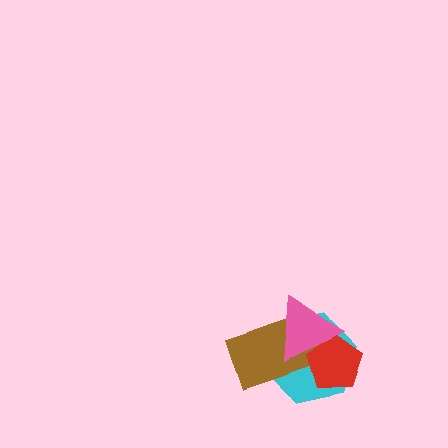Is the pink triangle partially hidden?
No, no other shape covers it.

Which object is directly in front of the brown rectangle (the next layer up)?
The red pentagon is directly in front of the brown rectangle.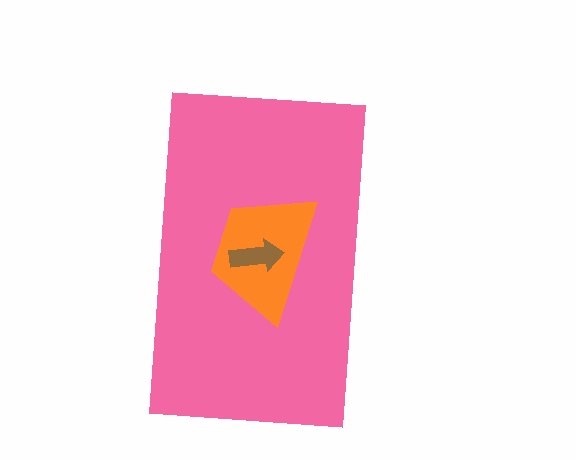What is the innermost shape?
The brown arrow.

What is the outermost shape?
The pink rectangle.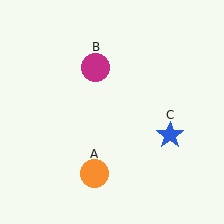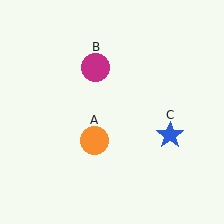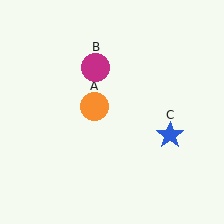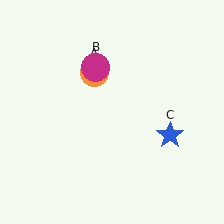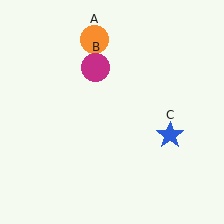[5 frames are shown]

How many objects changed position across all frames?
1 object changed position: orange circle (object A).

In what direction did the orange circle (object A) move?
The orange circle (object A) moved up.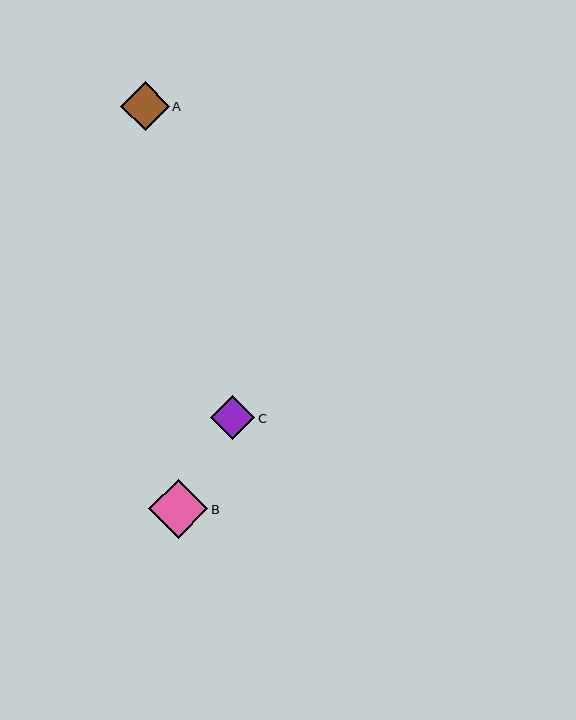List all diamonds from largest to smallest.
From largest to smallest: B, A, C.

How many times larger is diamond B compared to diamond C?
Diamond B is approximately 1.3 times the size of diamond C.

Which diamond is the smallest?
Diamond C is the smallest with a size of approximately 44 pixels.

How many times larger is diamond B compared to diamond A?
Diamond B is approximately 1.2 times the size of diamond A.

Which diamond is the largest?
Diamond B is the largest with a size of approximately 59 pixels.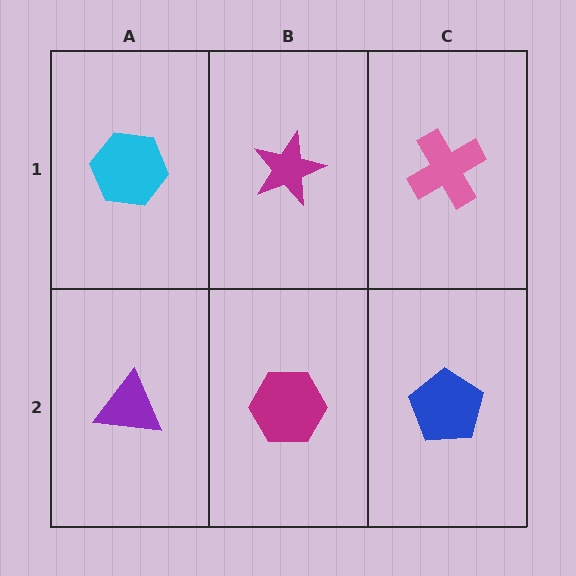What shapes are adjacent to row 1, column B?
A magenta hexagon (row 2, column B), a cyan hexagon (row 1, column A), a pink cross (row 1, column C).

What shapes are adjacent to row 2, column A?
A cyan hexagon (row 1, column A), a magenta hexagon (row 2, column B).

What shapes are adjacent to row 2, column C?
A pink cross (row 1, column C), a magenta hexagon (row 2, column B).